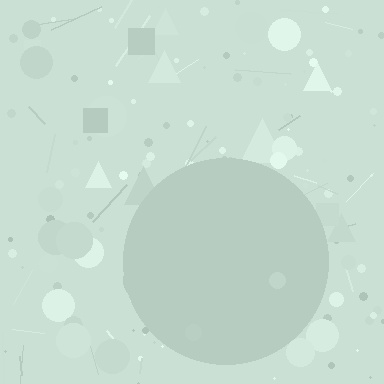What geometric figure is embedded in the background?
A circle is embedded in the background.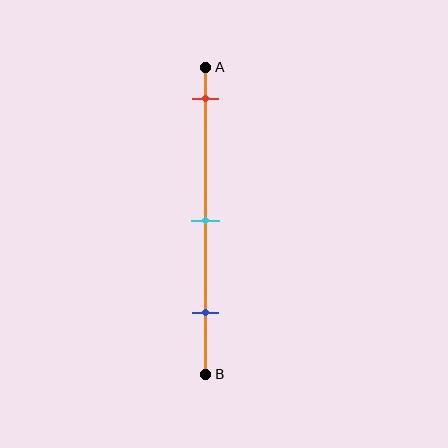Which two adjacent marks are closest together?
The cyan and blue marks are the closest adjacent pair.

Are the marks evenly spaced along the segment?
Yes, the marks are approximately evenly spaced.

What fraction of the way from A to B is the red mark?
The red mark is approximately 10% (0.1) of the way from A to B.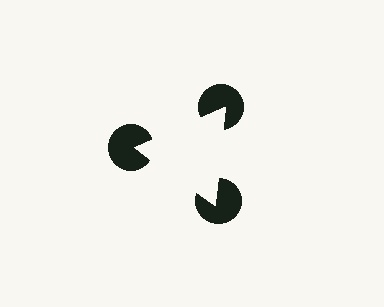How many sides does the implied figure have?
3 sides.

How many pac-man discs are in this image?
There are 3 — one at each vertex of the illusory triangle.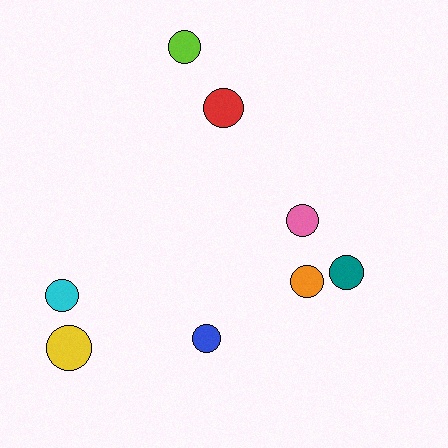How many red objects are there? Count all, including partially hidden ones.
There is 1 red object.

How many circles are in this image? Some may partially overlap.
There are 8 circles.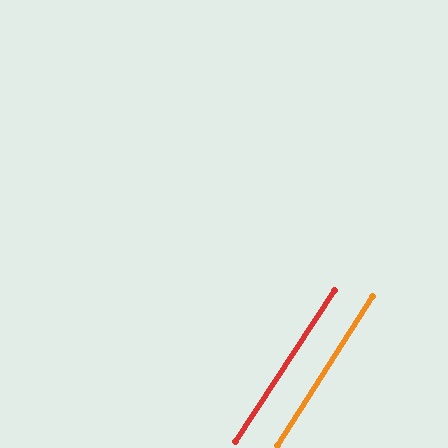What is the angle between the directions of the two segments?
Approximately 1 degree.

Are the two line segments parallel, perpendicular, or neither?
Parallel — their directions differ by only 0.8°.